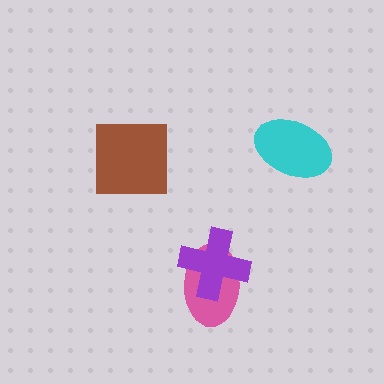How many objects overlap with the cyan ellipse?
0 objects overlap with the cyan ellipse.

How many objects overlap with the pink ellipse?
1 object overlaps with the pink ellipse.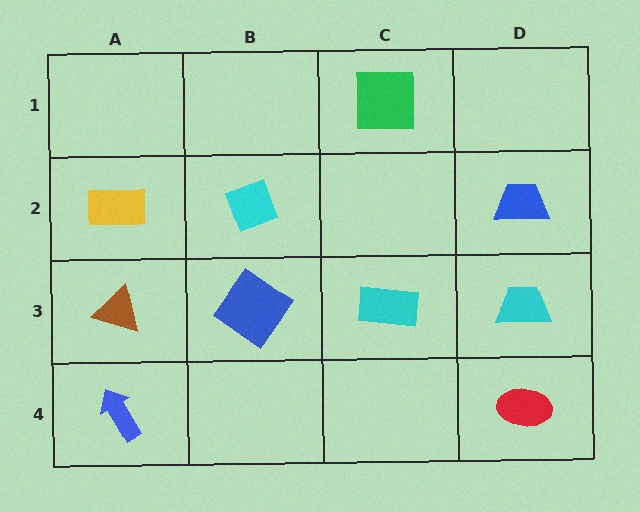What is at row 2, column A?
A yellow rectangle.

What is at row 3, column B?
A blue diamond.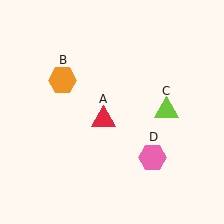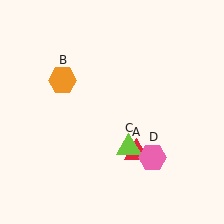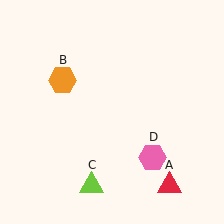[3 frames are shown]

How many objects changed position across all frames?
2 objects changed position: red triangle (object A), lime triangle (object C).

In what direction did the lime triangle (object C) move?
The lime triangle (object C) moved down and to the left.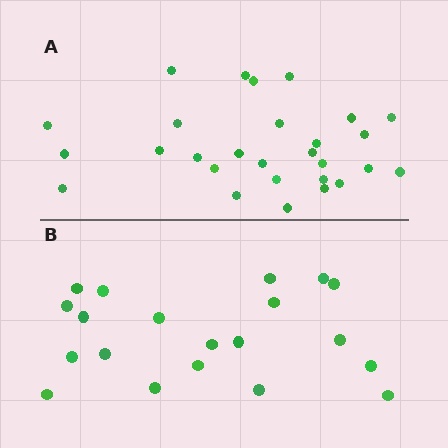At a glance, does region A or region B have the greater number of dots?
Region A (the top region) has more dots.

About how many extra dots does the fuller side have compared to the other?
Region A has roughly 8 or so more dots than region B.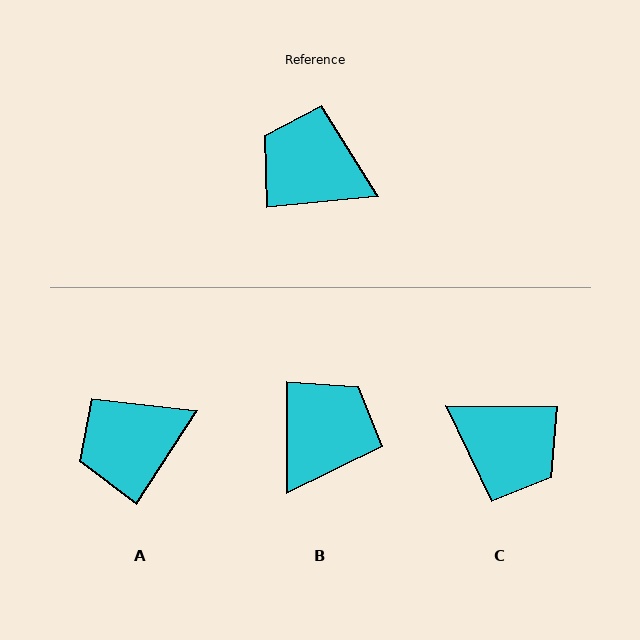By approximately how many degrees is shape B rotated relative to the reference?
Approximately 96 degrees clockwise.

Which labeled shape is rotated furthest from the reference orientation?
C, about 173 degrees away.